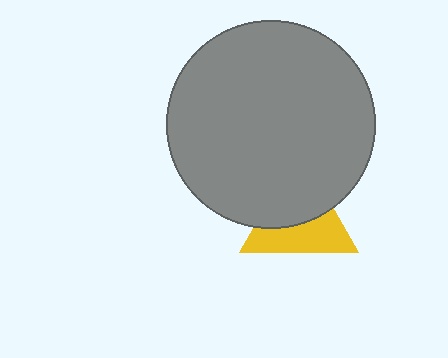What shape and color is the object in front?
The object in front is a gray circle.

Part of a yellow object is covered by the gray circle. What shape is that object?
It is a triangle.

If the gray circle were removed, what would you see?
You would see the complete yellow triangle.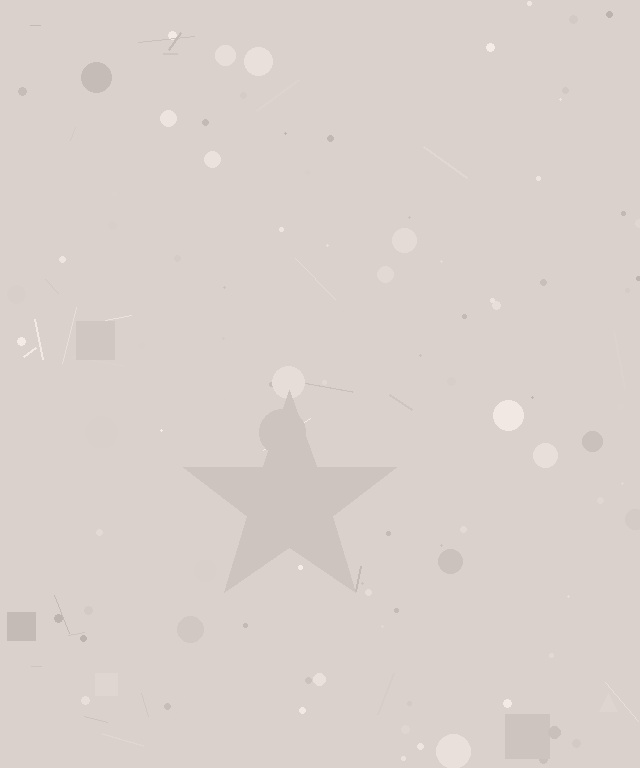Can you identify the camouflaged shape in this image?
The camouflaged shape is a star.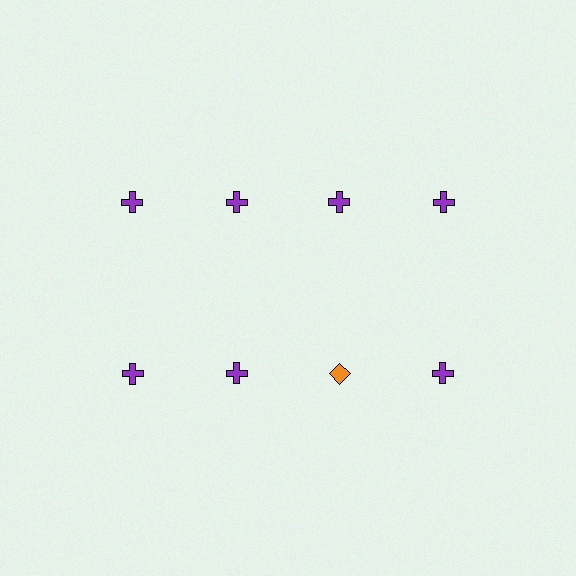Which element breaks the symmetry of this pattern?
The orange diamond in the second row, center column breaks the symmetry. All other shapes are purple crosses.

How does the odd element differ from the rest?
It differs in both color (orange instead of purple) and shape (diamond instead of cross).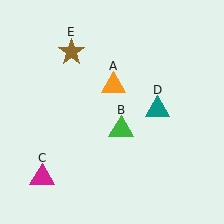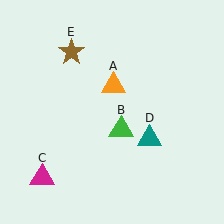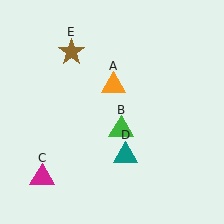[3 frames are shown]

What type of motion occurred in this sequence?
The teal triangle (object D) rotated clockwise around the center of the scene.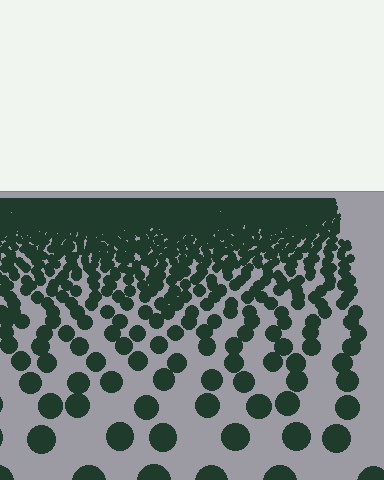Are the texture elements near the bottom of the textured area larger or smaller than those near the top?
Larger. Near the bottom, elements are closer to the viewer and appear at a bigger on-screen size.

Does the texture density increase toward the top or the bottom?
Density increases toward the top.